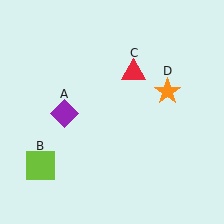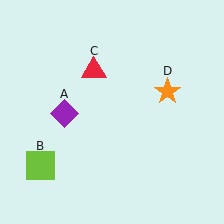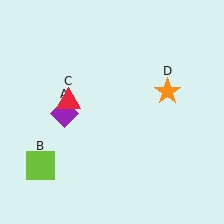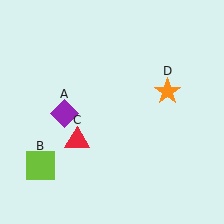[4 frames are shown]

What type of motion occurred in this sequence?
The red triangle (object C) rotated counterclockwise around the center of the scene.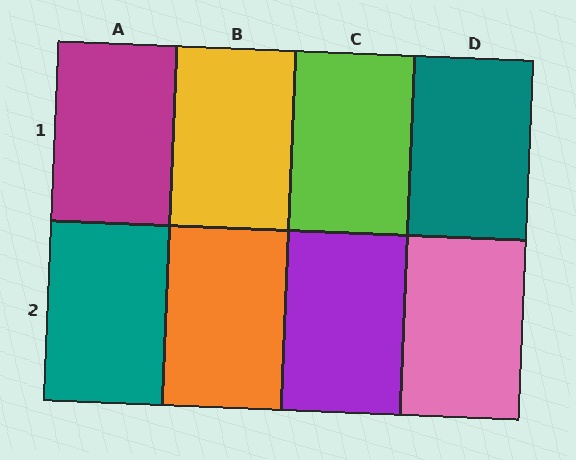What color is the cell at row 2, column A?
Teal.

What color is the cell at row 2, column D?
Pink.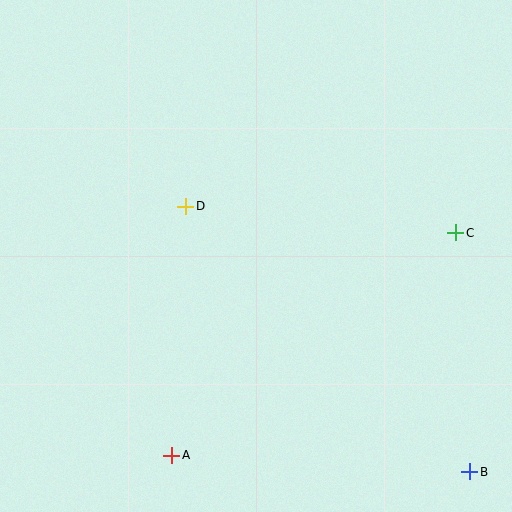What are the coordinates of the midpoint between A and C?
The midpoint between A and C is at (314, 344).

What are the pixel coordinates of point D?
Point D is at (186, 206).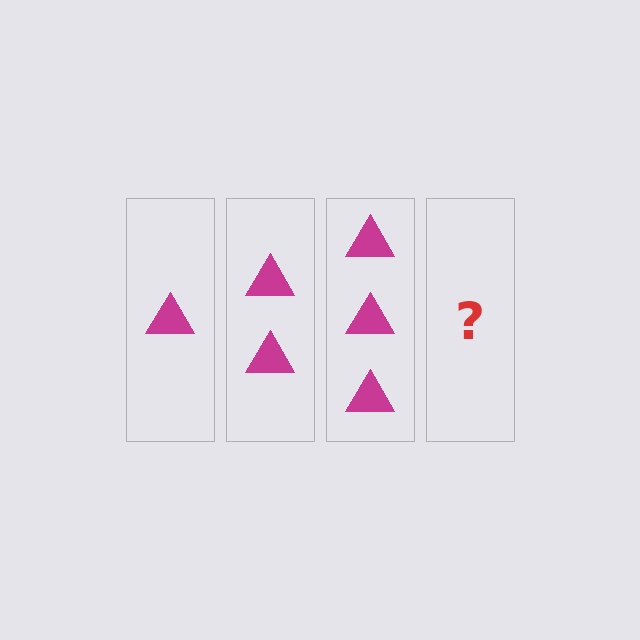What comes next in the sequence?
The next element should be 4 triangles.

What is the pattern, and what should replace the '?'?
The pattern is that each step adds one more triangle. The '?' should be 4 triangles.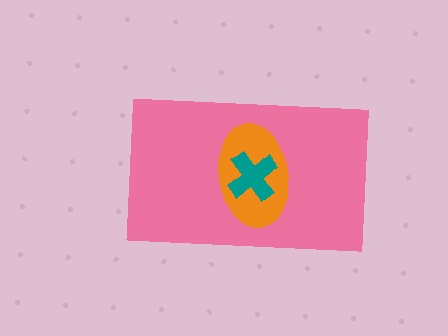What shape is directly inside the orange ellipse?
The teal cross.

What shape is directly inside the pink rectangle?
The orange ellipse.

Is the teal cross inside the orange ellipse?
Yes.